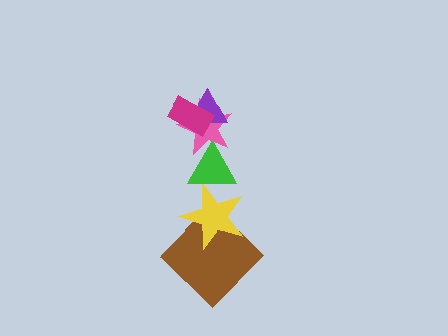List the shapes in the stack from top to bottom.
From top to bottom: the magenta rectangle, the purple triangle, the pink star, the green triangle, the yellow star, the brown diamond.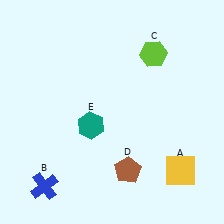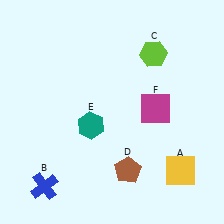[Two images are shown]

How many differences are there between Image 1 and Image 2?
There is 1 difference between the two images.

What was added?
A magenta square (F) was added in Image 2.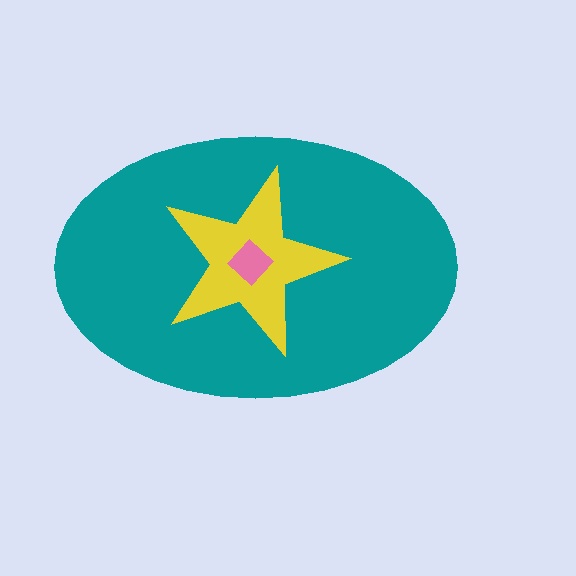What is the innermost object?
The pink diamond.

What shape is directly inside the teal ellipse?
The yellow star.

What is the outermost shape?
The teal ellipse.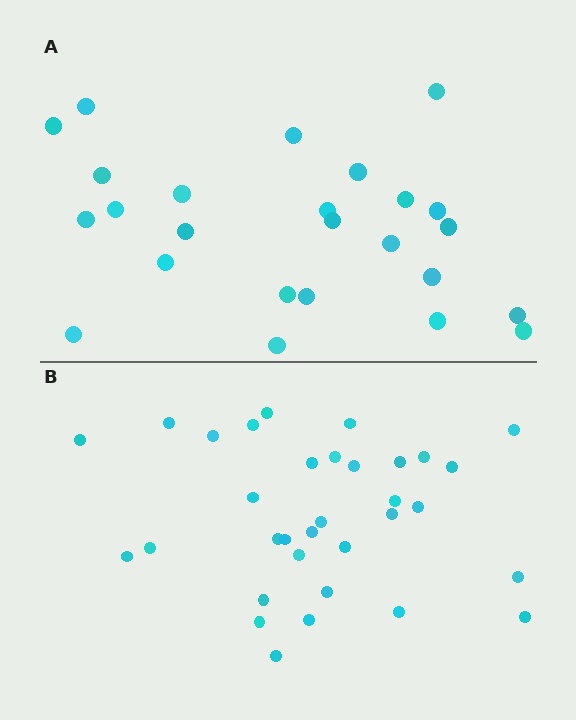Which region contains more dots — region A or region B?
Region B (the bottom region) has more dots.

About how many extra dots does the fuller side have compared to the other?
Region B has roughly 8 or so more dots than region A.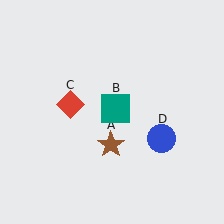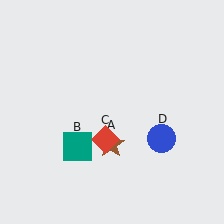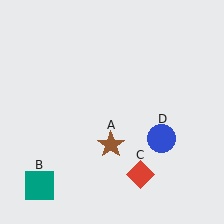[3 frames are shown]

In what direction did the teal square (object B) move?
The teal square (object B) moved down and to the left.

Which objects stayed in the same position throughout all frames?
Brown star (object A) and blue circle (object D) remained stationary.